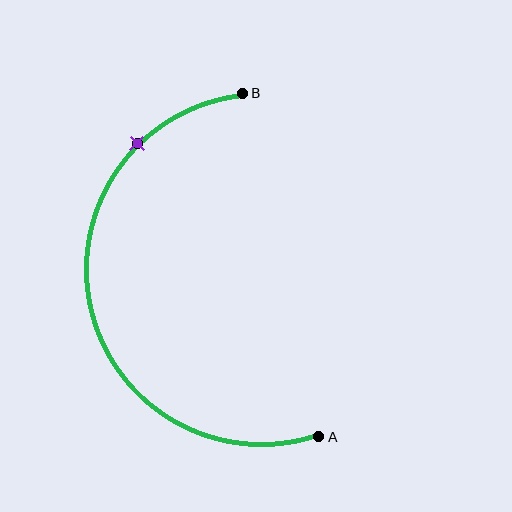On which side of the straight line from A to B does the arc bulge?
The arc bulges to the left of the straight line connecting A and B.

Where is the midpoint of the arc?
The arc midpoint is the point on the curve farthest from the straight line joining A and B. It sits to the left of that line.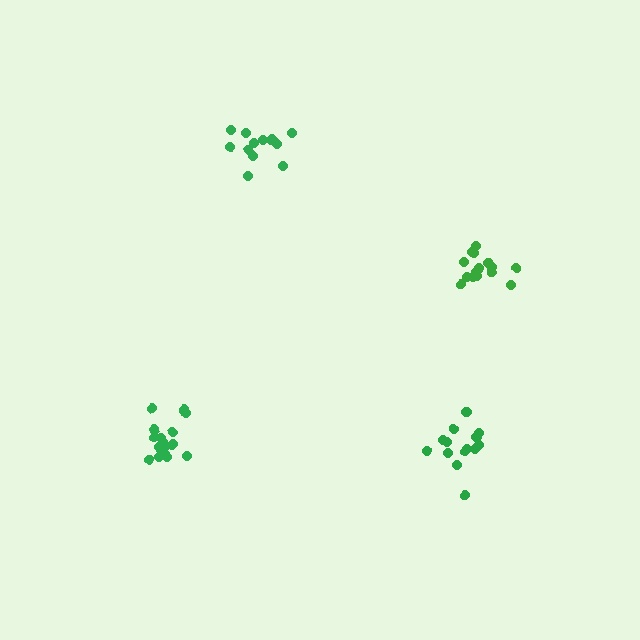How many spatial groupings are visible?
There are 4 spatial groupings.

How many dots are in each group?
Group 1: 18 dots, Group 2: 15 dots, Group 3: 13 dots, Group 4: 14 dots (60 total).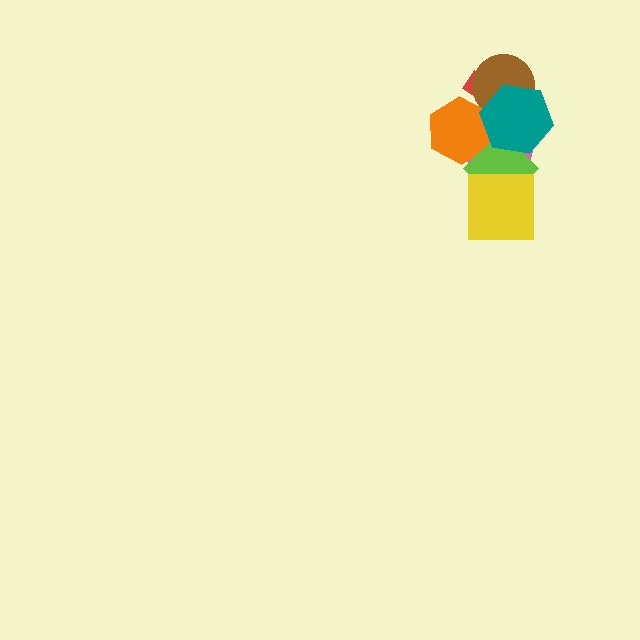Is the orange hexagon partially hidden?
Yes, it is partially covered by another shape.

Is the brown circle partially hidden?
Yes, it is partially covered by another shape.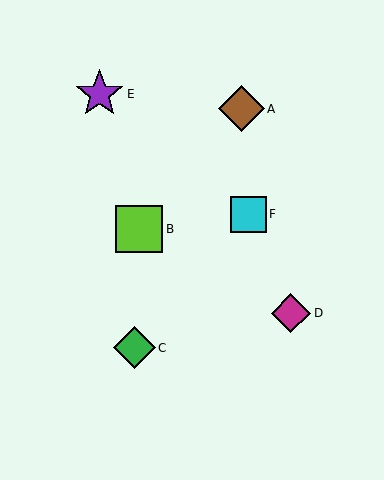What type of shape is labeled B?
Shape B is a lime square.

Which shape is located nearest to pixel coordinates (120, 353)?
The green diamond (labeled C) at (134, 348) is nearest to that location.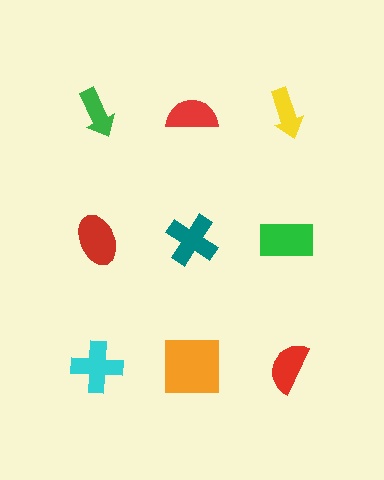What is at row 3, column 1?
A cyan cross.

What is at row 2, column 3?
A green rectangle.